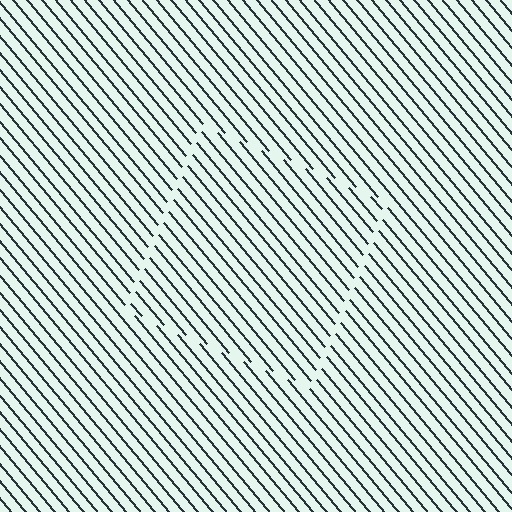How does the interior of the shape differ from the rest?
The interior of the shape contains the same grating, shifted by half a period — the contour is defined by the phase discontinuity where line-ends from the inner and outer gratings abut.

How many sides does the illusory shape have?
4 sides — the line-ends trace a square.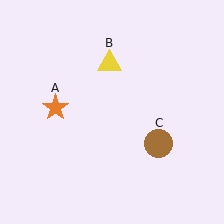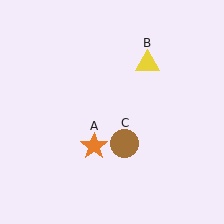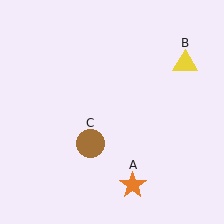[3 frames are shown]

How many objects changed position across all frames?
3 objects changed position: orange star (object A), yellow triangle (object B), brown circle (object C).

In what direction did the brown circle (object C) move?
The brown circle (object C) moved left.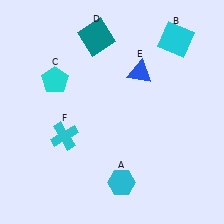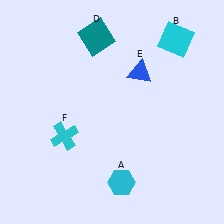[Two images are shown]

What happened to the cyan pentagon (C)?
The cyan pentagon (C) was removed in Image 2. It was in the top-left area of Image 1.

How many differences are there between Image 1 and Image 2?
There is 1 difference between the two images.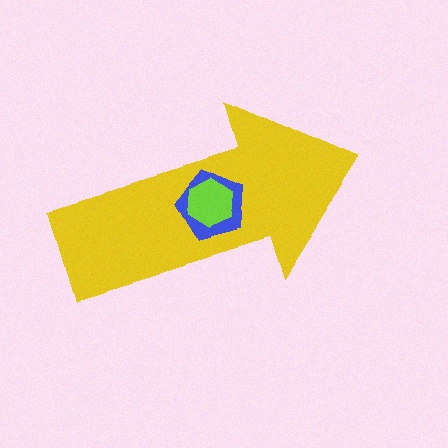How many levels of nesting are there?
3.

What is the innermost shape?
The lime hexagon.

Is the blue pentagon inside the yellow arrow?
Yes.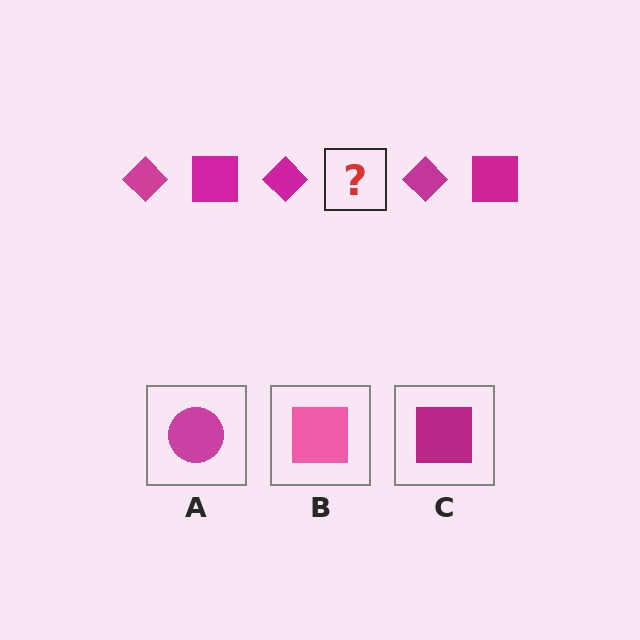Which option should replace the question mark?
Option C.